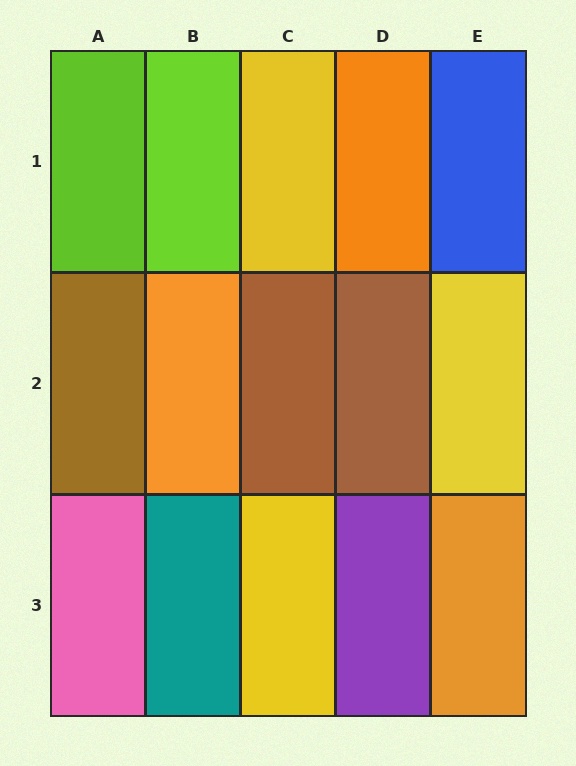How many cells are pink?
1 cell is pink.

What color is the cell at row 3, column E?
Orange.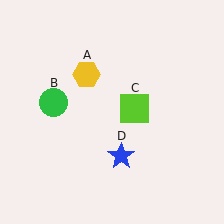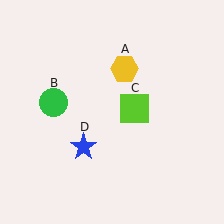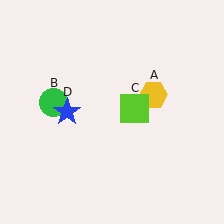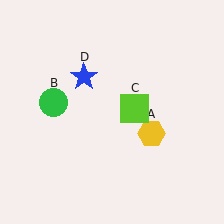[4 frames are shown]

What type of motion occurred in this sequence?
The yellow hexagon (object A), blue star (object D) rotated clockwise around the center of the scene.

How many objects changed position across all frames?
2 objects changed position: yellow hexagon (object A), blue star (object D).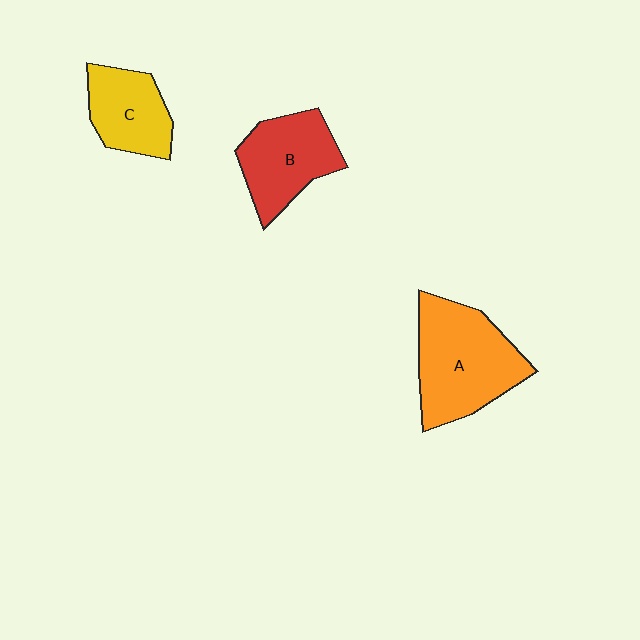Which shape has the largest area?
Shape A (orange).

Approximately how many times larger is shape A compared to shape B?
Approximately 1.4 times.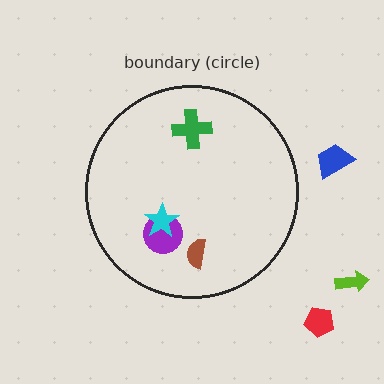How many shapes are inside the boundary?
4 inside, 3 outside.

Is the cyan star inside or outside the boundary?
Inside.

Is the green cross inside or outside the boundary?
Inside.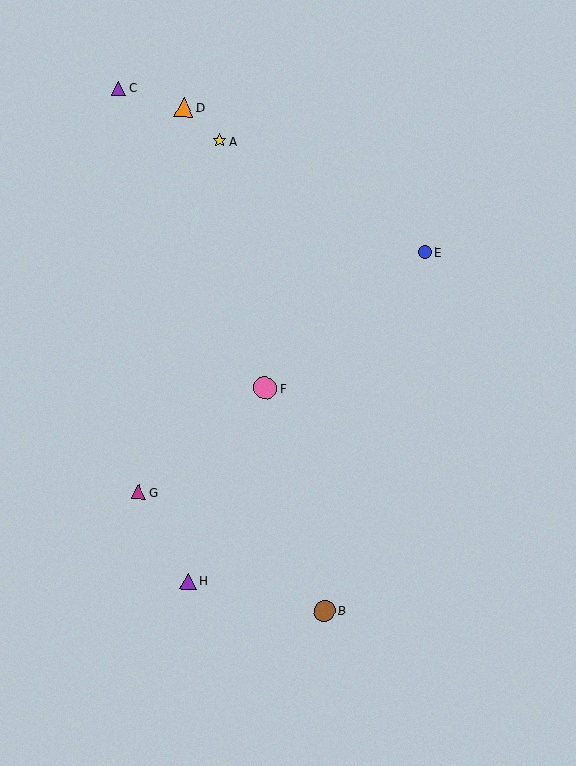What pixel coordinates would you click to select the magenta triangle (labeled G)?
Click at (139, 492) to select the magenta triangle G.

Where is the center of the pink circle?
The center of the pink circle is at (265, 388).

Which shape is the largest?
The pink circle (labeled F) is the largest.